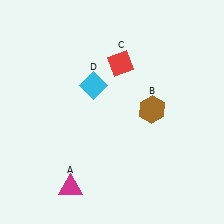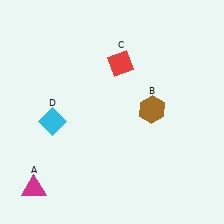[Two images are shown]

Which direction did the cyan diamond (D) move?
The cyan diamond (D) moved left.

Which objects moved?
The objects that moved are: the magenta triangle (A), the cyan diamond (D).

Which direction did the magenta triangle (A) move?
The magenta triangle (A) moved left.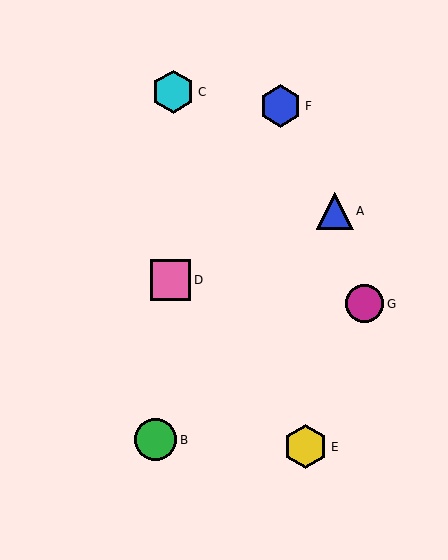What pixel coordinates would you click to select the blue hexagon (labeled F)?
Click at (280, 106) to select the blue hexagon F.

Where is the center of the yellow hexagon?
The center of the yellow hexagon is at (306, 447).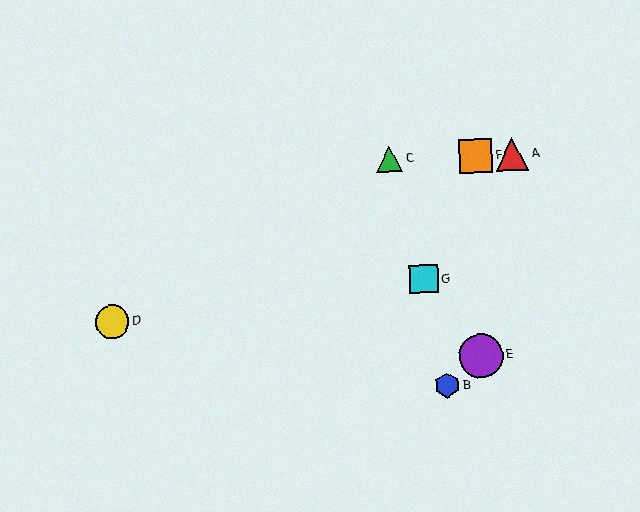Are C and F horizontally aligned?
Yes, both are at y≈159.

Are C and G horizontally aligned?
No, C is at y≈159 and G is at y≈279.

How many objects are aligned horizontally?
3 objects (A, C, F) are aligned horizontally.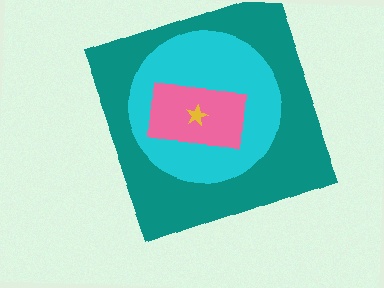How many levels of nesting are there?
4.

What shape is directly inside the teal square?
The cyan circle.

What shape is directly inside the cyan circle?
The pink rectangle.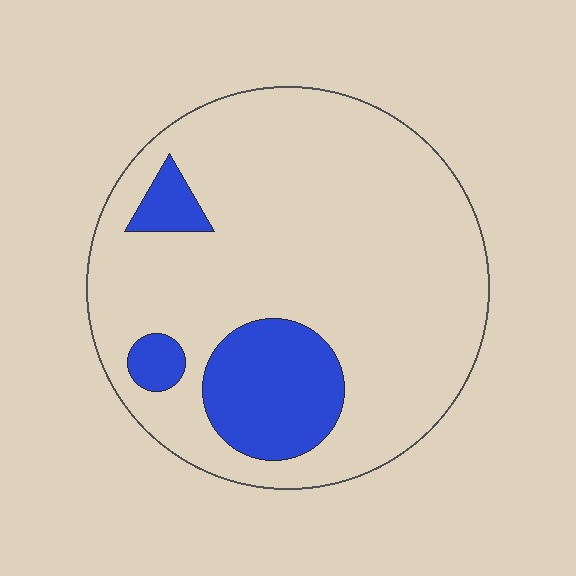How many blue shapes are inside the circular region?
3.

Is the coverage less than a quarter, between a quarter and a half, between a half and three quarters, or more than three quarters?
Less than a quarter.